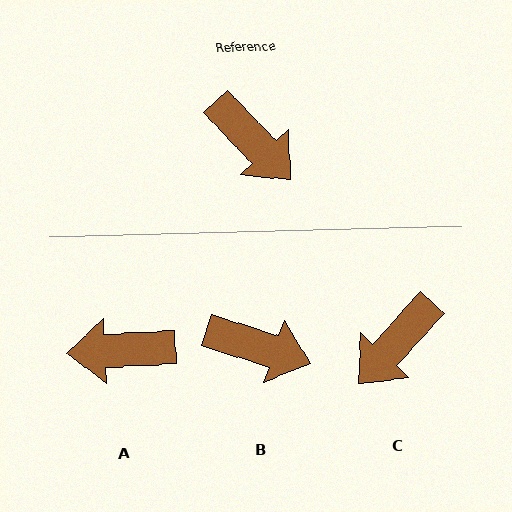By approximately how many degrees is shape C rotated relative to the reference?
Approximately 86 degrees clockwise.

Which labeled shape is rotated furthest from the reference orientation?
A, about 131 degrees away.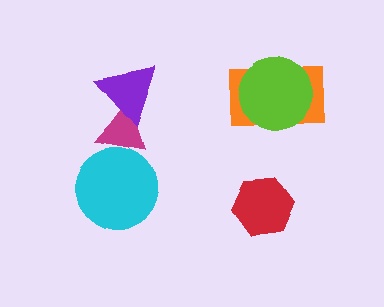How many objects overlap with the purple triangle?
1 object overlaps with the purple triangle.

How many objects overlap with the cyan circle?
1 object overlaps with the cyan circle.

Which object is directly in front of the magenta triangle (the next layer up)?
The purple triangle is directly in front of the magenta triangle.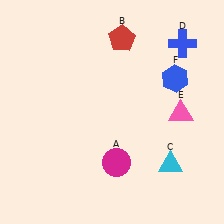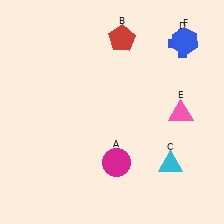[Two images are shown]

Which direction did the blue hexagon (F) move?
The blue hexagon (F) moved up.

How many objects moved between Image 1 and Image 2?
1 object moved between the two images.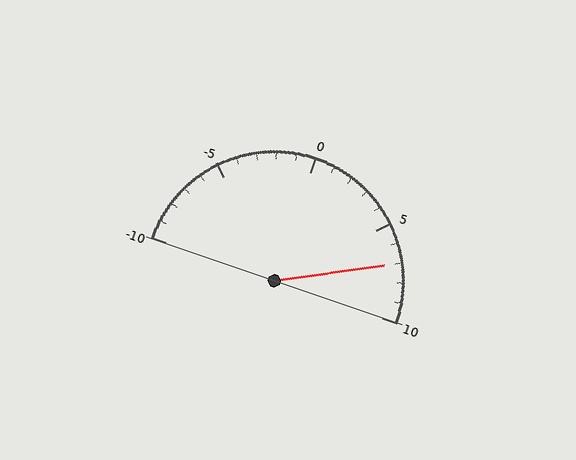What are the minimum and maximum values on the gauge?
The gauge ranges from -10 to 10.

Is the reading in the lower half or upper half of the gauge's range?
The reading is in the upper half of the range (-10 to 10).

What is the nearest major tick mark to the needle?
The nearest major tick mark is 5.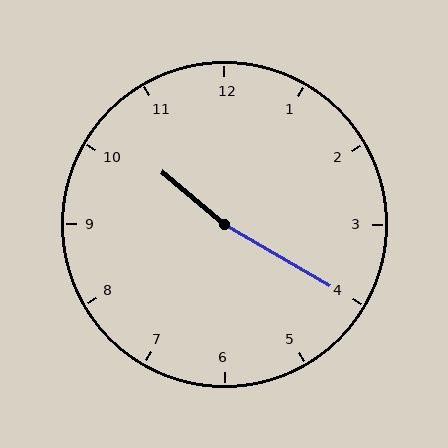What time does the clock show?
10:20.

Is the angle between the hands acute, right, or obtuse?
It is obtuse.